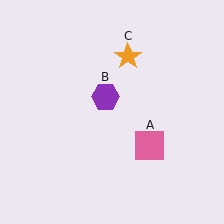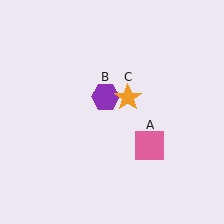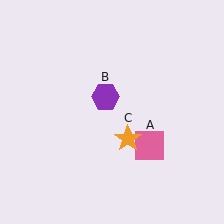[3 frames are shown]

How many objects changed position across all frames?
1 object changed position: orange star (object C).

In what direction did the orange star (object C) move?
The orange star (object C) moved down.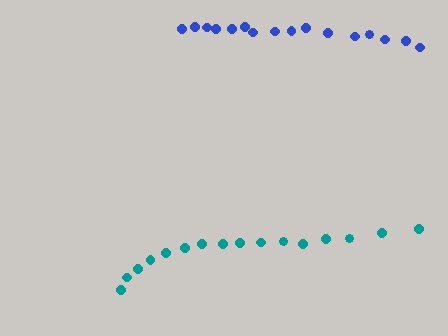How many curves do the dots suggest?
There are 2 distinct paths.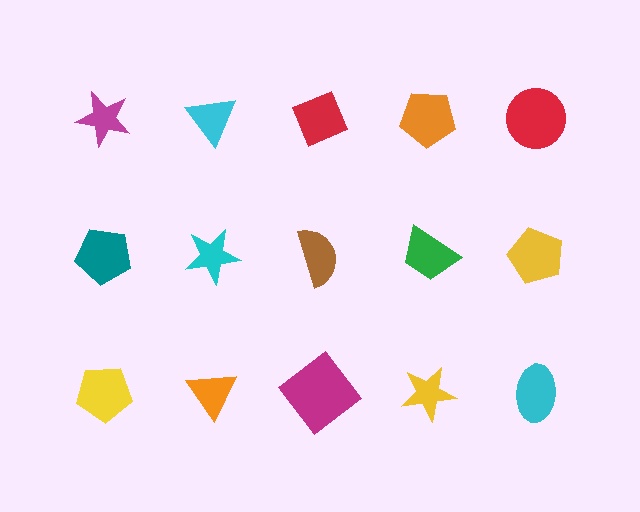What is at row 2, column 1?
A teal pentagon.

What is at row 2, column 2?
A cyan star.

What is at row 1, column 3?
A red diamond.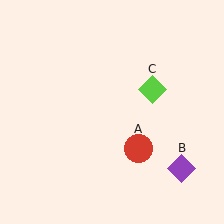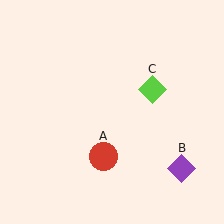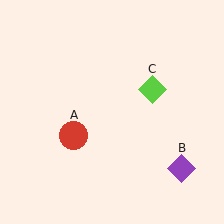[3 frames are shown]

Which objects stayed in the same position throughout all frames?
Purple diamond (object B) and lime diamond (object C) remained stationary.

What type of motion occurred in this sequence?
The red circle (object A) rotated clockwise around the center of the scene.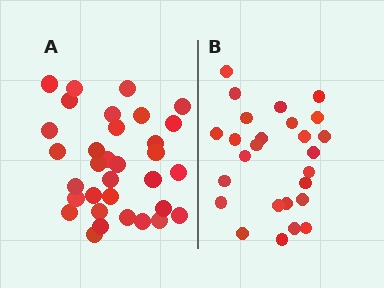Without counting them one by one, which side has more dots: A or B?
Region A (the left region) has more dots.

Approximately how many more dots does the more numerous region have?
Region A has roughly 8 or so more dots than region B.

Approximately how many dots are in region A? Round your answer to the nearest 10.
About 30 dots. (The exact count is 33, which rounds to 30.)